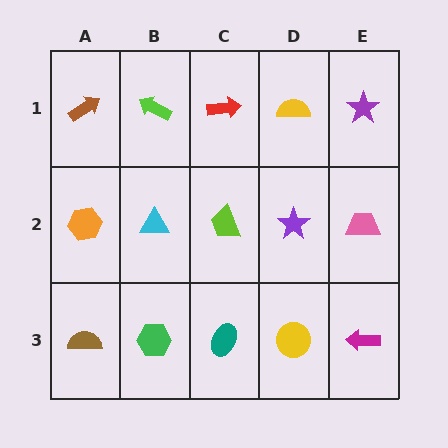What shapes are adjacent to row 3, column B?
A cyan triangle (row 2, column B), a brown semicircle (row 3, column A), a teal ellipse (row 3, column C).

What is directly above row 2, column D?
A yellow semicircle.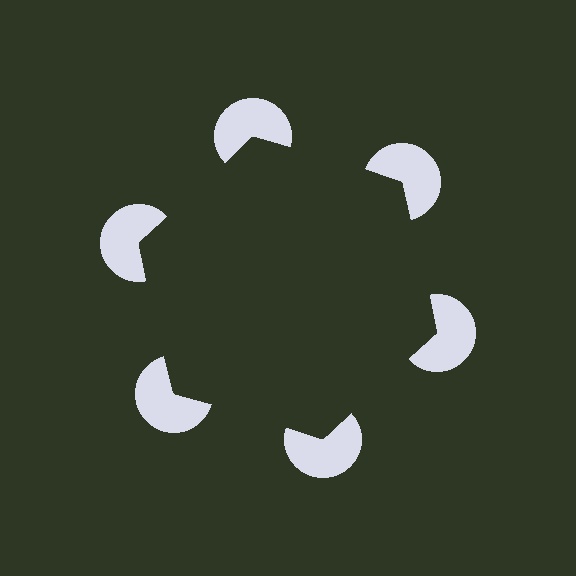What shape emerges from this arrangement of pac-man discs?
An illusory hexagon — its edges are inferred from the aligned wedge cuts in the pac-man discs, not physically drawn.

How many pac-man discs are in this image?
There are 6 — one at each vertex of the illusory hexagon.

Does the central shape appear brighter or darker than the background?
It typically appears slightly darker than the background, even though no actual brightness change is drawn.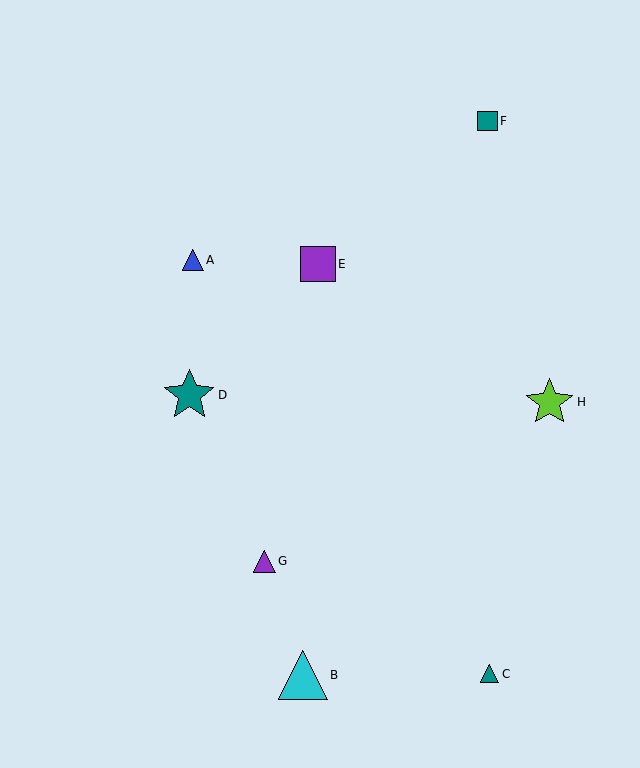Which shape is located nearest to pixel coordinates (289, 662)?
The cyan triangle (labeled B) at (303, 675) is nearest to that location.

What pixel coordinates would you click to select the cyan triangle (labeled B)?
Click at (303, 675) to select the cyan triangle B.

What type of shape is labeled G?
Shape G is a purple triangle.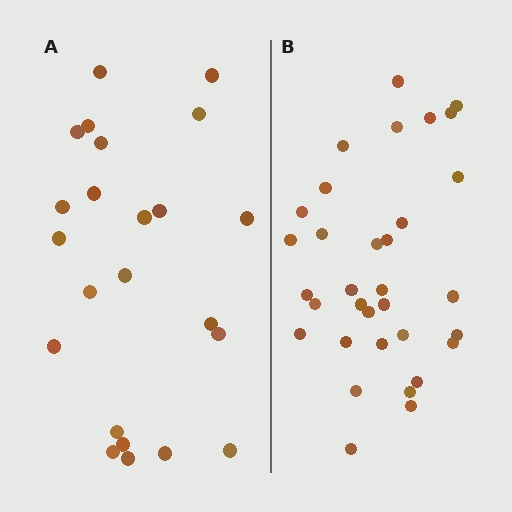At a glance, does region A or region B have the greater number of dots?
Region B (the right region) has more dots.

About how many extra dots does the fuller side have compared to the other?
Region B has roughly 10 or so more dots than region A.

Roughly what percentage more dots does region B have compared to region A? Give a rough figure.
About 45% more.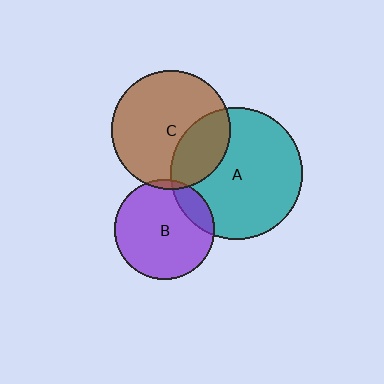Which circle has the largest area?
Circle A (teal).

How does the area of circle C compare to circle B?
Approximately 1.4 times.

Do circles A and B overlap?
Yes.